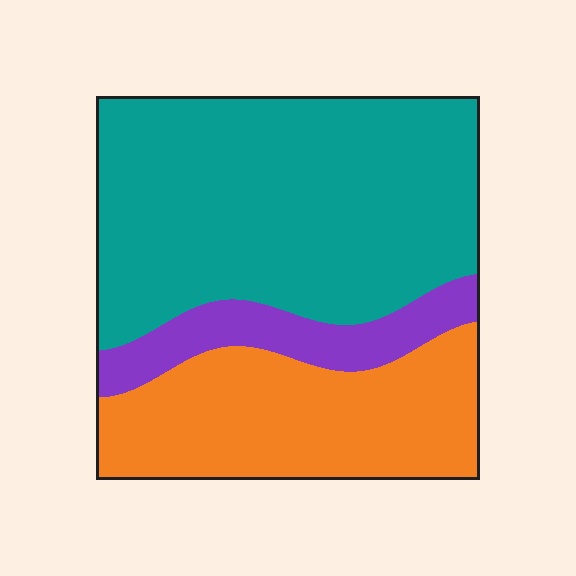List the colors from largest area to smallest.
From largest to smallest: teal, orange, purple.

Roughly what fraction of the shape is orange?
Orange takes up about one third (1/3) of the shape.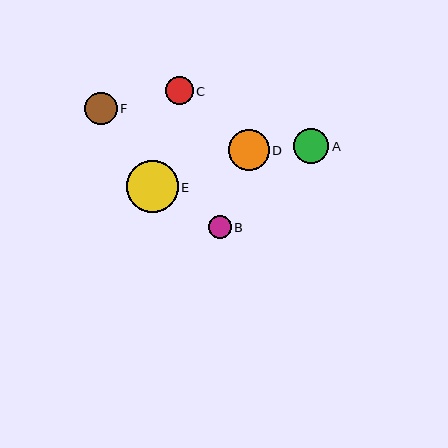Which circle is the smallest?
Circle B is the smallest with a size of approximately 22 pixels.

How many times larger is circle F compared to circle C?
Circle F is approximately 1.1 times the size of circle C.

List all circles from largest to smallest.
From largest to smallest: E, D, A, F, C, B.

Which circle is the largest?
Circle E is the largest with a size of approximately 52 pixels.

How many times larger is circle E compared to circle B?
Circle E is approximately 2.3 times the size of circle B.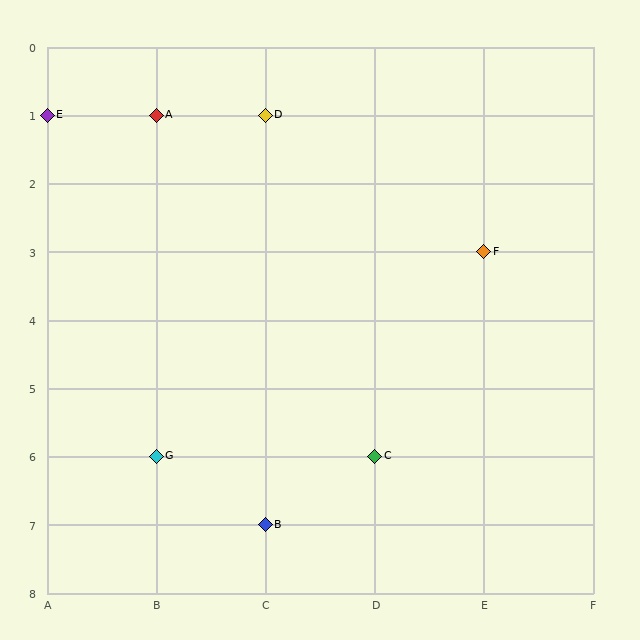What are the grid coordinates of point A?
Point A is at grid coordinates (B, 1).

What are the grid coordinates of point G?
Point G is at grid coordinates (B, 6).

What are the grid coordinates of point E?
Point E is at grid coordinates (A, 1).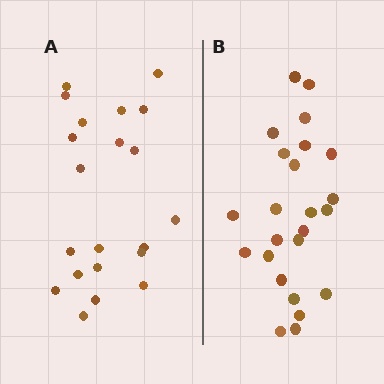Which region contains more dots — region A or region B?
Region B (the right region) has more dots.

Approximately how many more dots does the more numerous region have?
Region B has just a few more — roughly 2 or 3 more dots than region A.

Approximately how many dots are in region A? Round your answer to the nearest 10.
About 20 dots. (The exact count is 21, which rounds to 20.)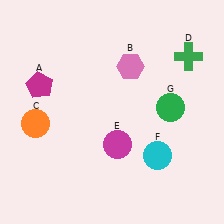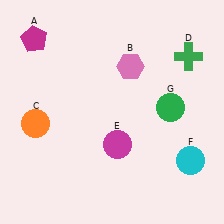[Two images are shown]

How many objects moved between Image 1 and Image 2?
2 objects moved between the two images.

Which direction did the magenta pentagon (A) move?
The magenta pentagon (A) moved up.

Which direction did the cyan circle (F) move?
The cyan circle (F) moved right.